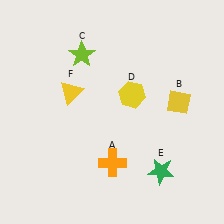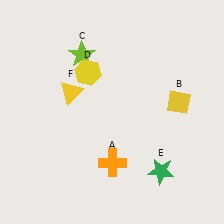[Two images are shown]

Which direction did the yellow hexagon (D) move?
The yellow hexagon (D) moved left.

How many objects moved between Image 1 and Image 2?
1 object moved between the two images.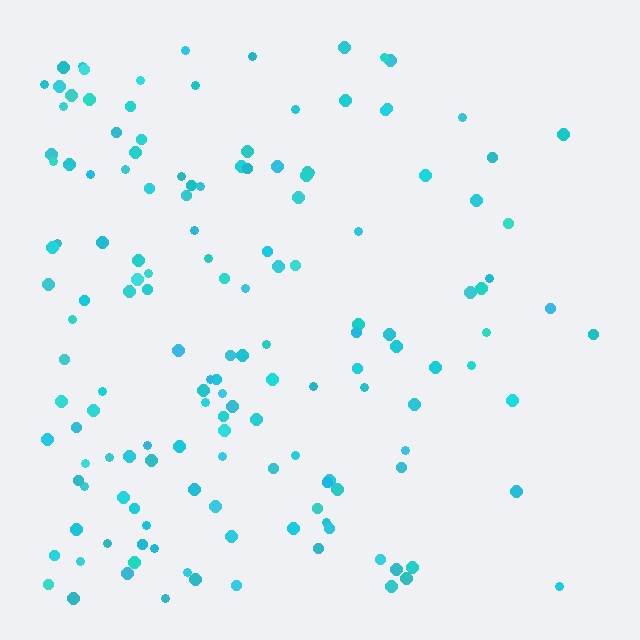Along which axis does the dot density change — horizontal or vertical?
Horizontal.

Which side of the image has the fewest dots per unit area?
The right.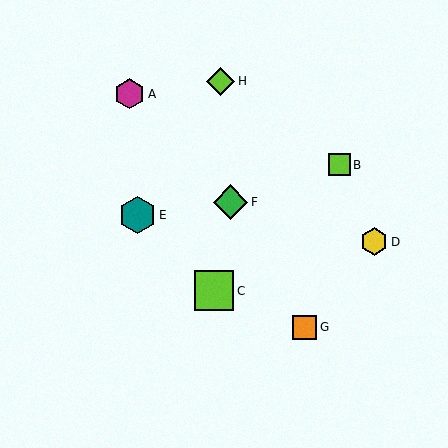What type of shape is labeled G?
Shape G is an orange square.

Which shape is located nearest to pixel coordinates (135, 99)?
The magenta hexagon (labeled A) at (130, 94) is nearest to that location.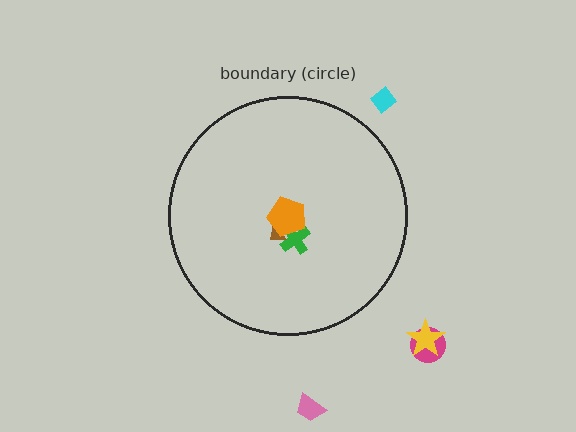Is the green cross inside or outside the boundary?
Inside.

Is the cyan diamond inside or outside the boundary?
Outside.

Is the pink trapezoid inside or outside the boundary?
Outside.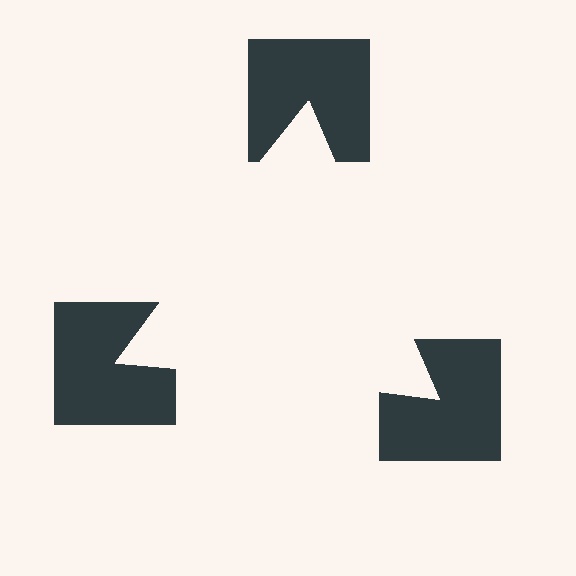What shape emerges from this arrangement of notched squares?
An illusory triangle — its edges are inferred from the aligned wedge cuts in the notched squares, not physically drawn.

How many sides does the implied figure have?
3 sides.